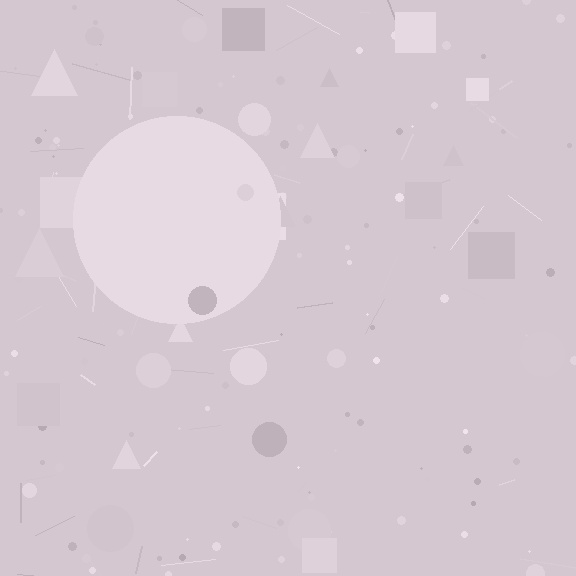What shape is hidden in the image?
A circle is hidden in the image.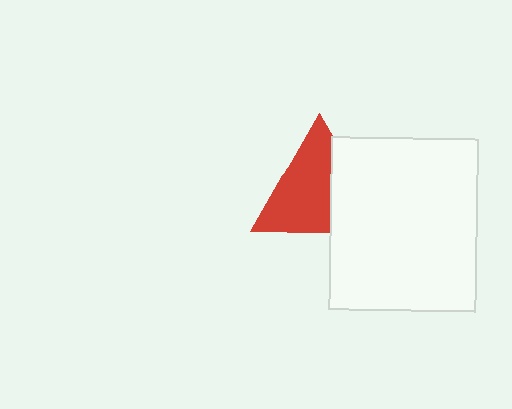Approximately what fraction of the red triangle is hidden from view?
Roughly 36% of the red triangle is hidden behind the white rectangle.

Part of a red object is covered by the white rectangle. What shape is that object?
It is a triangle.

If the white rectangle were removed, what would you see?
You would see the complete red triangle.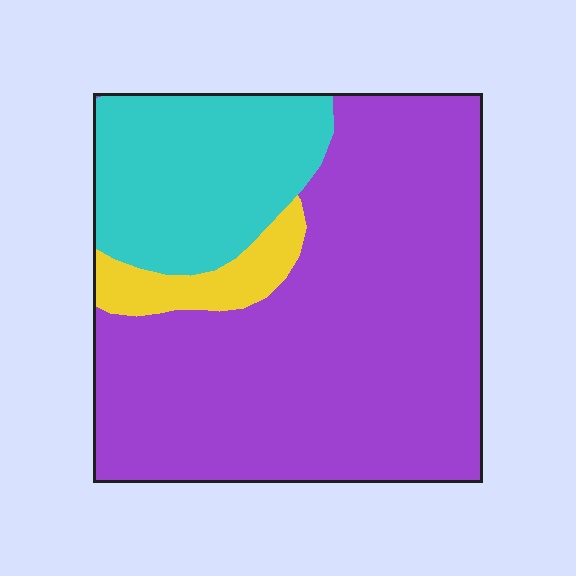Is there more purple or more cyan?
Purple.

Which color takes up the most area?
Purple, at roughly 70%.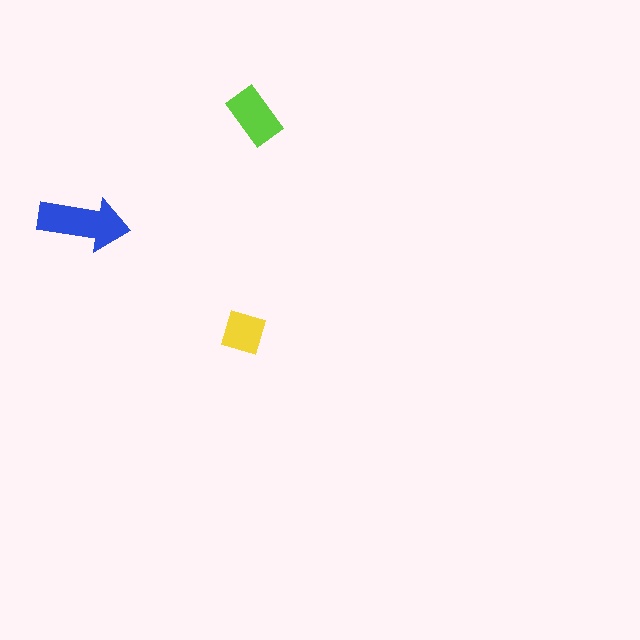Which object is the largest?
The blue arrow.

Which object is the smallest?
The yellow diamond.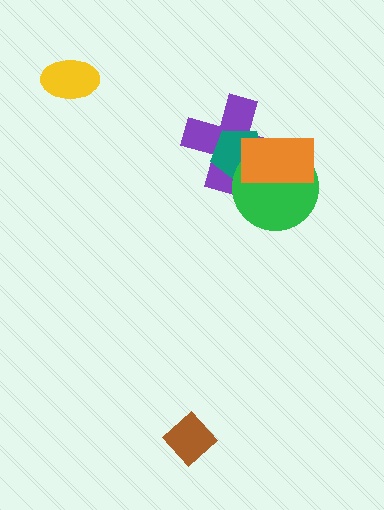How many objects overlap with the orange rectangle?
3 objects overlap with the orange rectangle.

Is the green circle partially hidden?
Yes, it is partially covered by another shape.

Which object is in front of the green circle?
The orange rectangle is in front of the green circle.